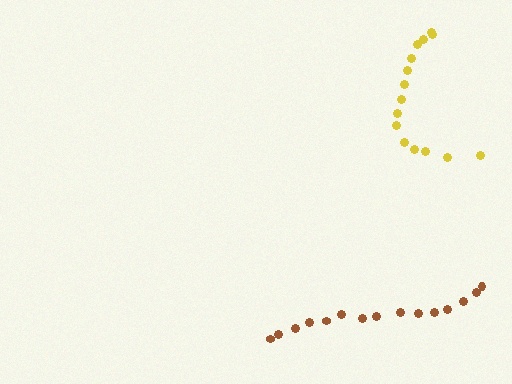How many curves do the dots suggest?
There are 2 distinct paths.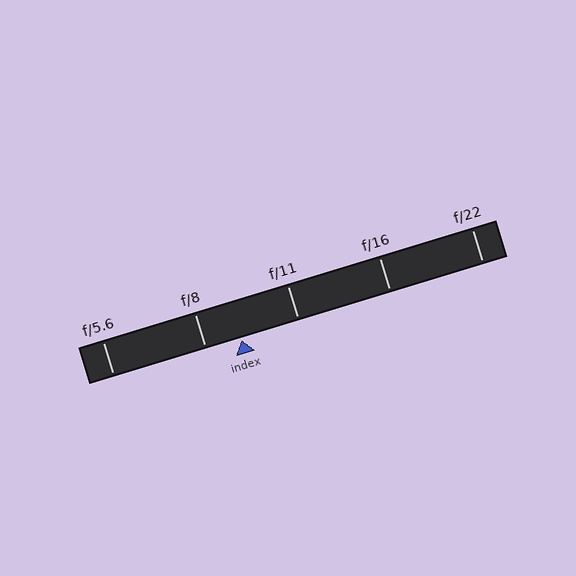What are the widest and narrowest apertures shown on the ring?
The widest aperture shown is f/5.6 and the narrowest is f/22.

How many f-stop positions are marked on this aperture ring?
There are 5 f-stop positions marked.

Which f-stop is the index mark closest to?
The index mark is closest to f/8.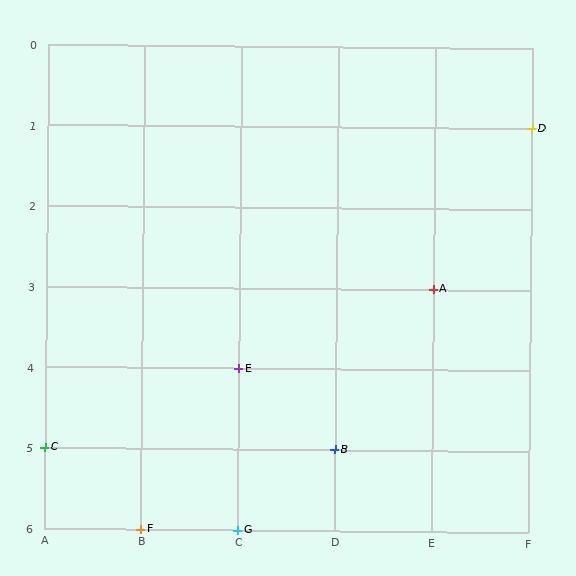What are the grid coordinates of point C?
Point C is at grid coordinates (A, 5).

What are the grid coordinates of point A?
Point A is at grid coordinates (E, 3).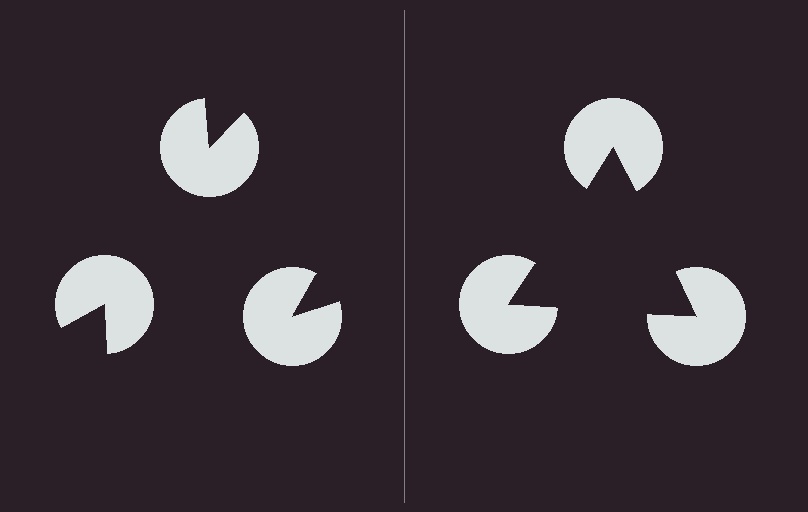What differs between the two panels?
The pac-man discs are positioned identically on both sides; only the wedge orientations differ. On the right they align to a triangle; on the left they are misaligned.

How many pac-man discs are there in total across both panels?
6 — 3 on each side.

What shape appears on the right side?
An illusory triangle.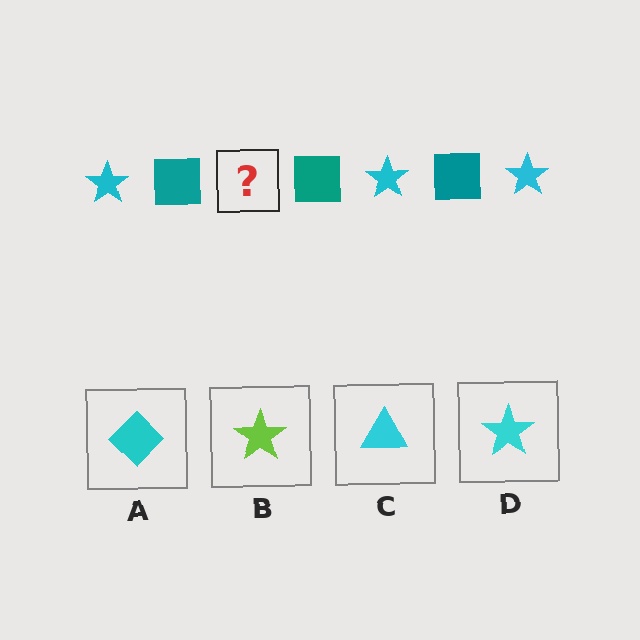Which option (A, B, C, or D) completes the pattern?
D.